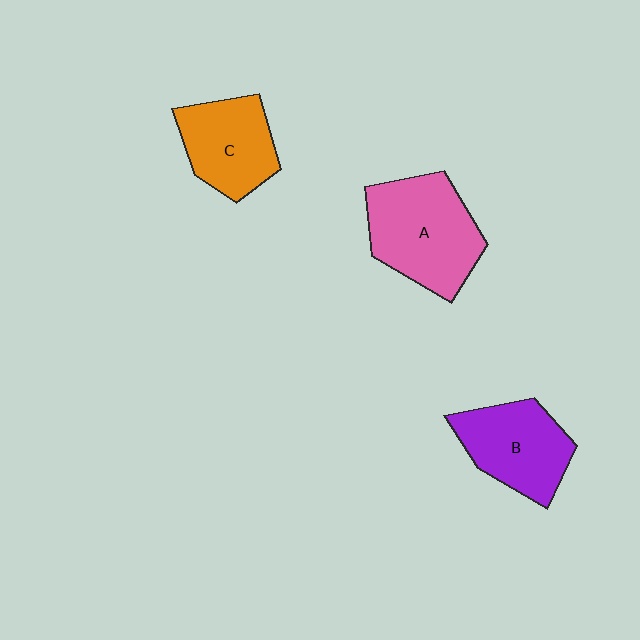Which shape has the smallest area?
Shape C (orange).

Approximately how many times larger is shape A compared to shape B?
Approximately 1.3 times.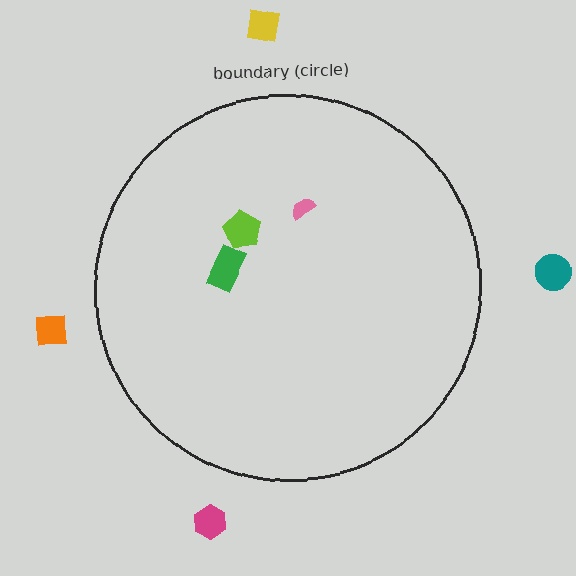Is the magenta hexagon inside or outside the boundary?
Outside.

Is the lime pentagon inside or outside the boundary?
Inside.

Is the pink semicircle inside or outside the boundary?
Inside.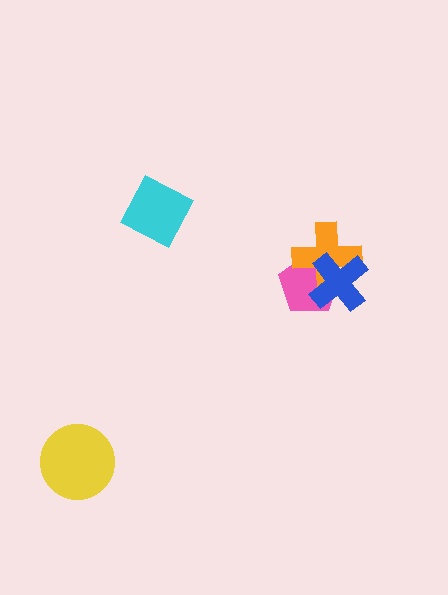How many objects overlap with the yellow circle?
0 objects overlap with the yellow circle.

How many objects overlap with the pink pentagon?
2 objects overlap with the pink pentagon.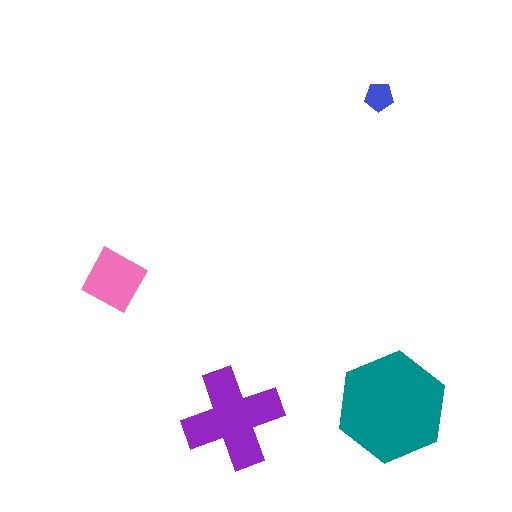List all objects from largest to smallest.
The teal hexagon, the purple cross, the pink diamond, the blue pentagon.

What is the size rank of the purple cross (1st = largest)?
2nd.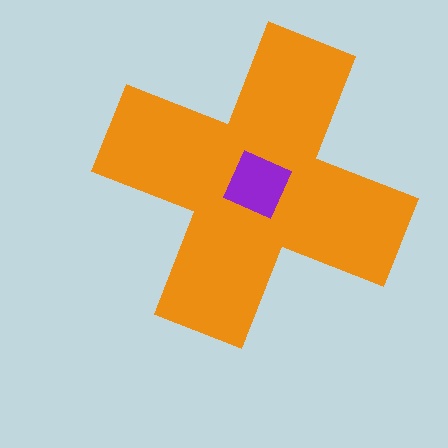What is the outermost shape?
The orange cross.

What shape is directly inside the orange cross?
The purple square.